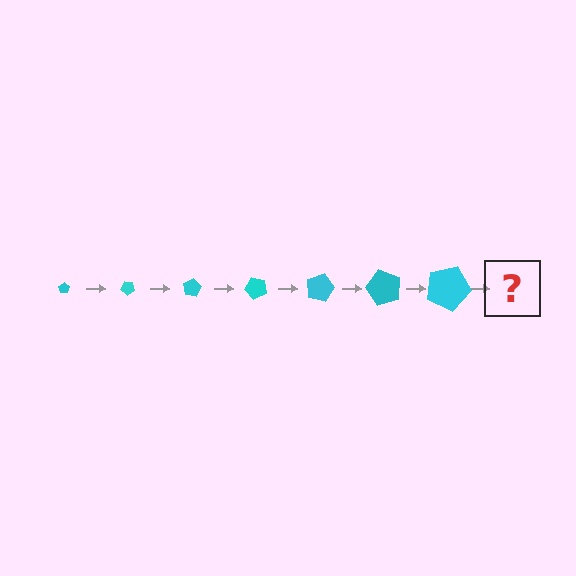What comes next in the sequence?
The next element should be a pentagon, larger than the previous one and rotated 280 degrees from the start.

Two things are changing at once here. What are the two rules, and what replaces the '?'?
The two rules are that the pentagon grows larger each step and it rotates 40 degrees each step. The '?' should be a pentagon, larger than the previous one and rotated 280 degrees from the start.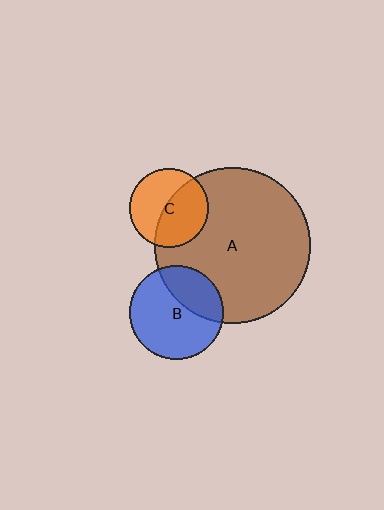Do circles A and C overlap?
Yes.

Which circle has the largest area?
Circle A (brown).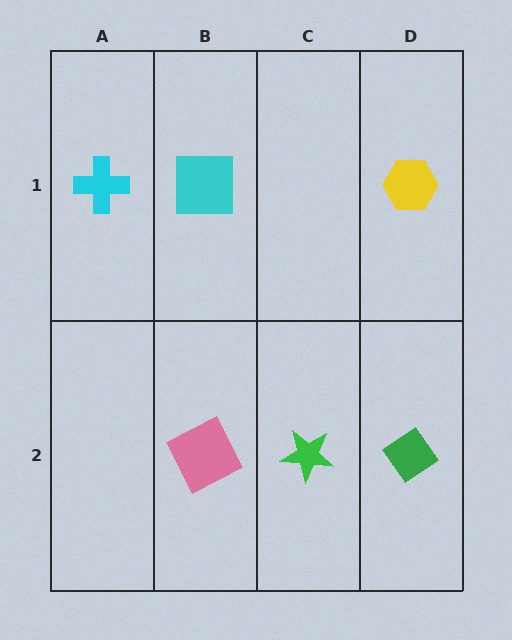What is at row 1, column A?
A cyan cross.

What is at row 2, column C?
A green star.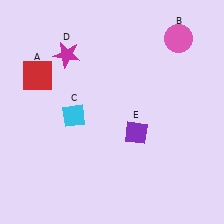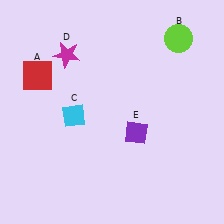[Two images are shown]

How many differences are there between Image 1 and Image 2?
There is 1 difference between the two images.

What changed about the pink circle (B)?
In Image 1, B is pink. In Image 2, it changed to lime.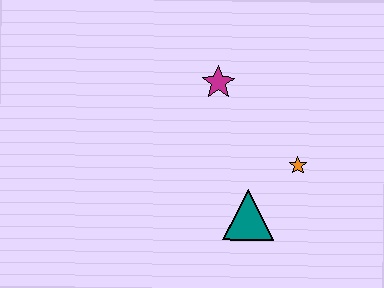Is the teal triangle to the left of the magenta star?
No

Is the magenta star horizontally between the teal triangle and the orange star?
No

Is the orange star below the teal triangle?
No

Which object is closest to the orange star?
The teal triangle is closest to the orange star.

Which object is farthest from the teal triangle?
The magenta star is farthest from the teal triangle.